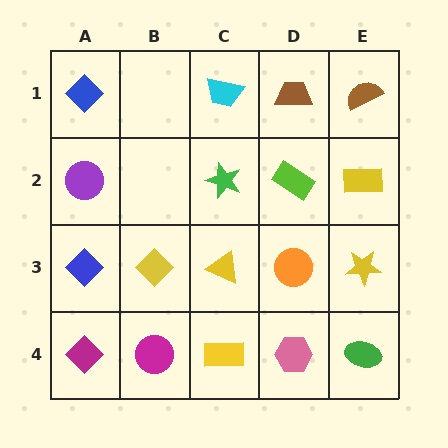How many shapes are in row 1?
4 shapes.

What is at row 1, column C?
A cyan trapezoid.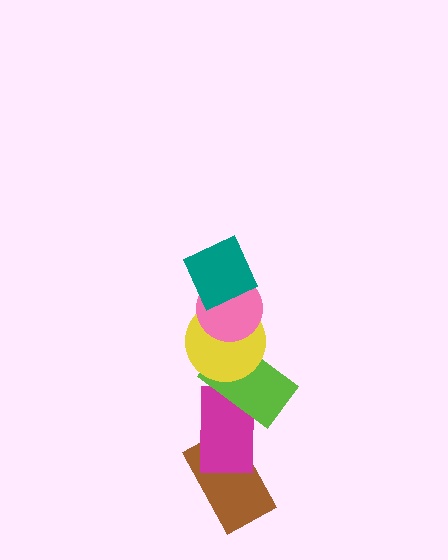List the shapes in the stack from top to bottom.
From top to bottom: the teal square, the pink circle, the yellow circle, the lime rectangle, the magenta rectangle, the brown rectangle.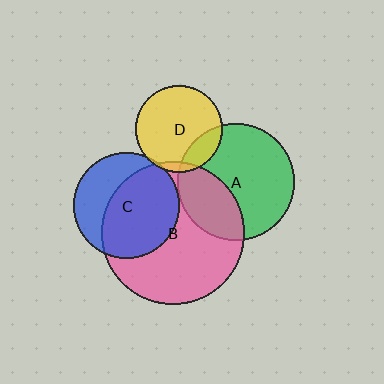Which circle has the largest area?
Circle B (pink).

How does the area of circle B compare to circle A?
Approximately 1.5 times.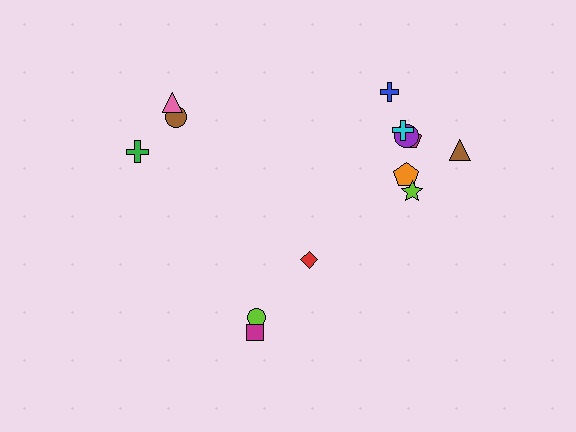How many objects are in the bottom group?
There are 3 objects.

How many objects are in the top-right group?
There are 7 objects.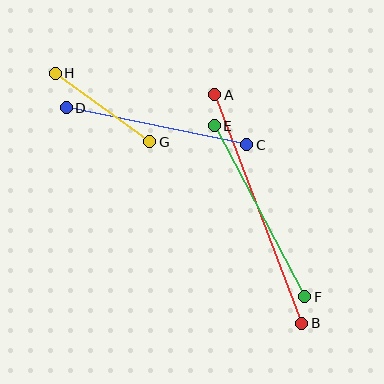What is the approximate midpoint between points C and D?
The midpoint is at approximately (157, 126) pixels.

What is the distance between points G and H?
The distance is approximately 117 pixels.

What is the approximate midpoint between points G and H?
The midpoint is at approximately (103, 108) pixels.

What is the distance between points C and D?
The distance is approximately 184 pixels.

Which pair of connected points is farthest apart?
Points A and B are farthest apart.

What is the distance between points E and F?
The distance is approximately 194 pixels.